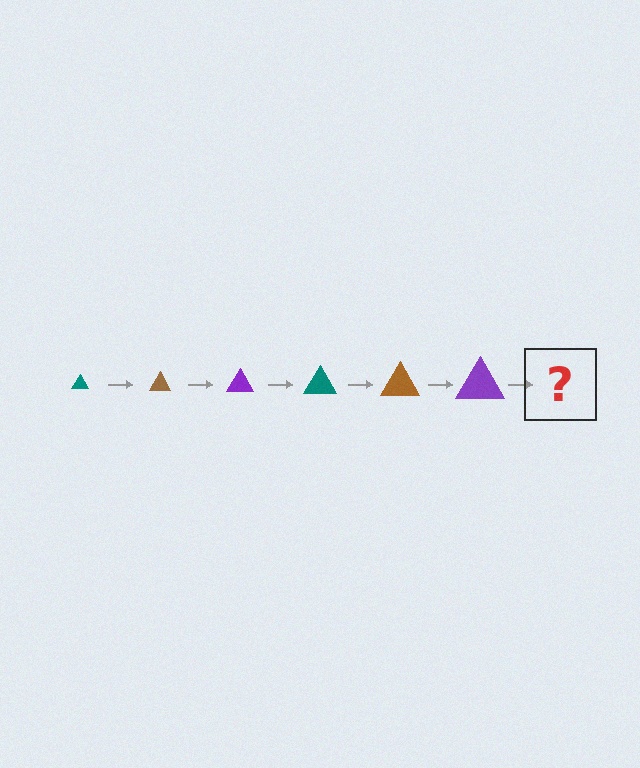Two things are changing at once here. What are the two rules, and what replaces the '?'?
The two rules are that the triangle grows larger each step and the color cycles through teal, brown, and purple. The '?' should be a teal triangle, larger than the previous one.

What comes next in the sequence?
The next element should be a teal triangle, larger than the previous one.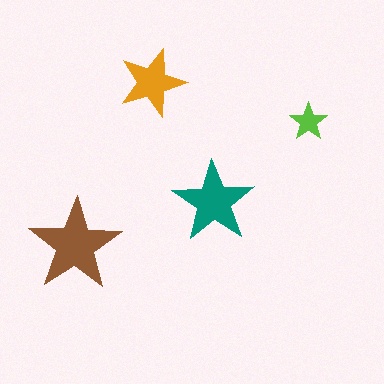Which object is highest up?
The orange star is topmost.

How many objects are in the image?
There are 4 objects in the image.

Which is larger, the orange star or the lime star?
The orange one.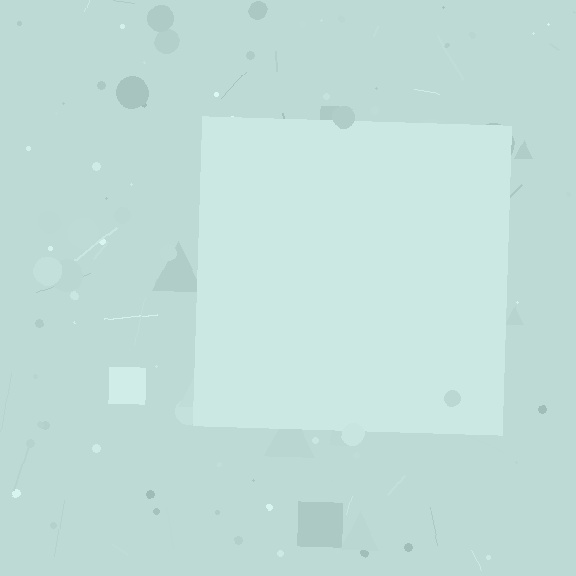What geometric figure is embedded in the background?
A square is embedded in the background.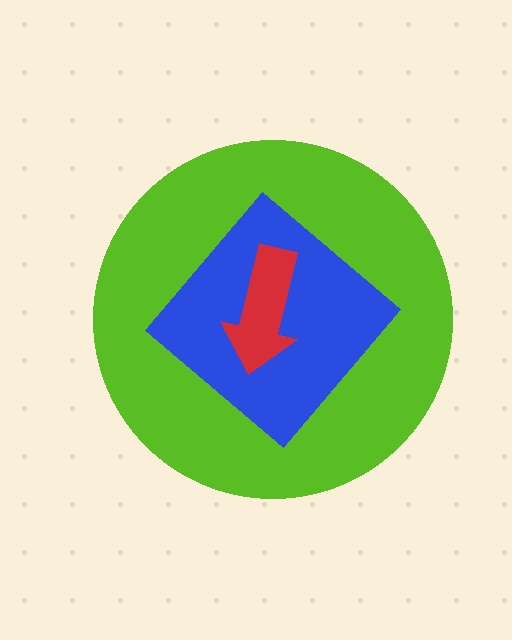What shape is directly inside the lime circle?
The blue diamond.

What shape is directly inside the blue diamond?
The red arrow.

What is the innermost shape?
The red arrow.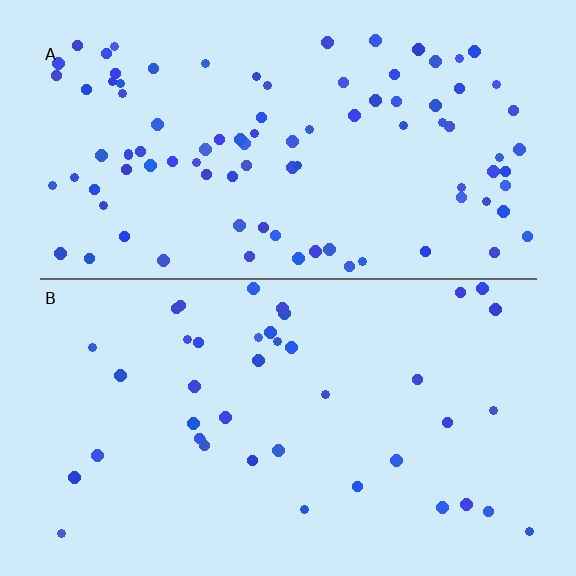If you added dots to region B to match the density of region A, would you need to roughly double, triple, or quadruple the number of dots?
Approximately double.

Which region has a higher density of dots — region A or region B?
A (the top).